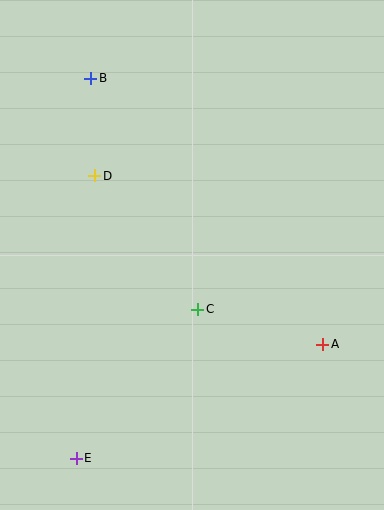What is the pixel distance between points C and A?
The distance between C and A is 130 pixels.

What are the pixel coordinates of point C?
Point C is at (198, 309).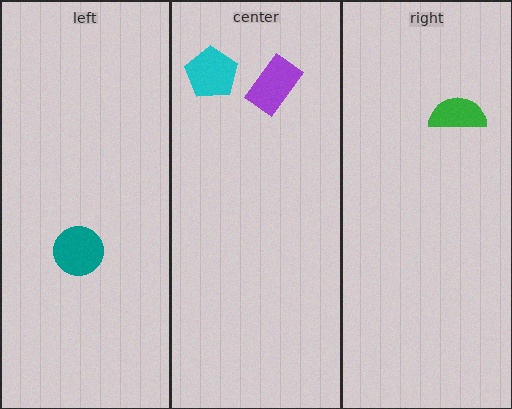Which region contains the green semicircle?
The right region.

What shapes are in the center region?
The cyan pentagon, the purple rectangle.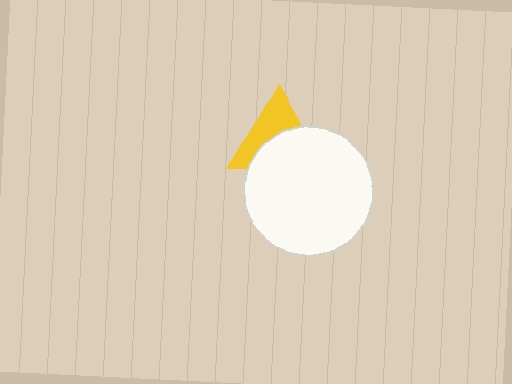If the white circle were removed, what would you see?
You would see the complete yellow triangle.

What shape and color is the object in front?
The object in front is a white circle.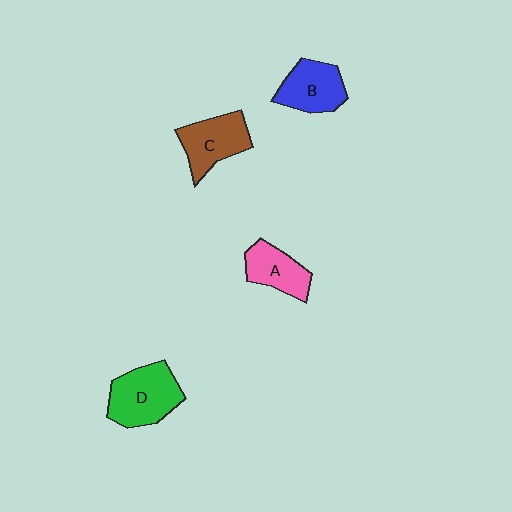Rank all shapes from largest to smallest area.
From largest to smallest: D (green), C (brown), B (blue), A (pink).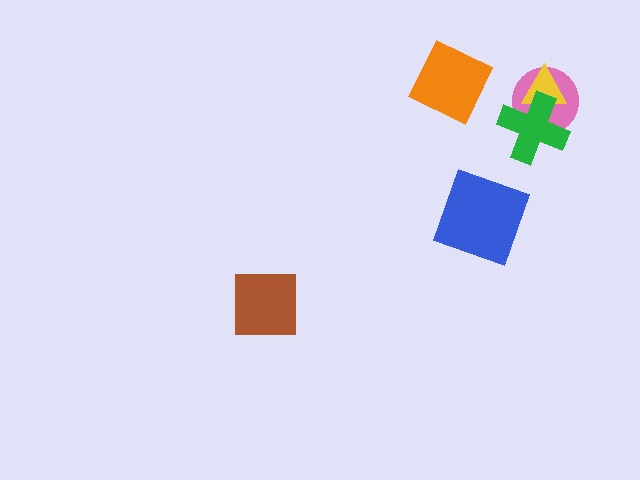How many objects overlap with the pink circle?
2 objects overlap with the pink circle.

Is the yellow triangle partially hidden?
Yes, it is partially covered by another shape.